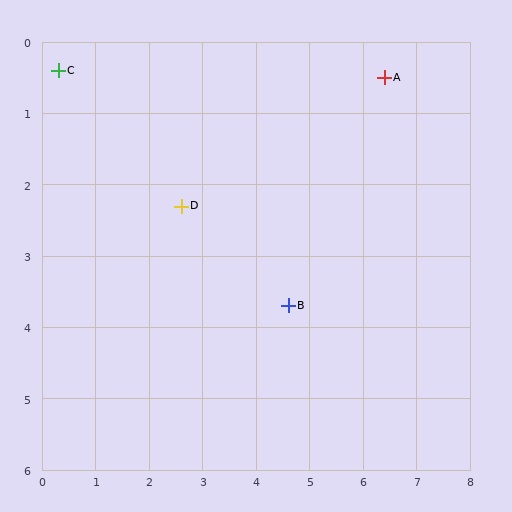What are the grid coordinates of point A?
Point A is at approximately (6.4, 0.5).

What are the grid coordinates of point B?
Point B is at approximately (4.6, 3.7).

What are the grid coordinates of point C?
Point C is at approximately (0.3, 0.4).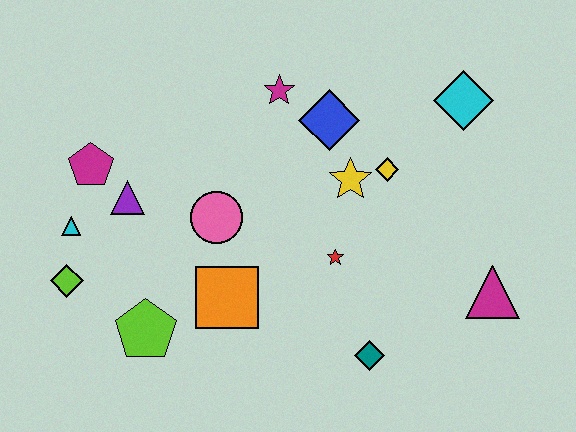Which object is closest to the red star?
The yellow star is closest to the red star.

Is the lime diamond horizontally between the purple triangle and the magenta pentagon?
No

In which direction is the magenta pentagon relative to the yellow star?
The magenta pentagon is to the left of the yellow star.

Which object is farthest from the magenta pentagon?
The magenta triangle is farthest from the magenta pentagon.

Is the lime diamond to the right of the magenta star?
No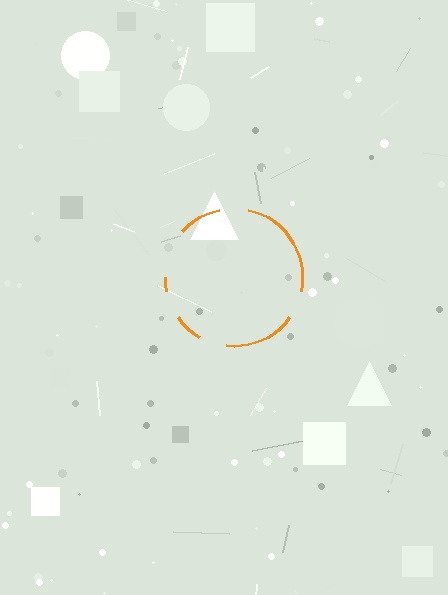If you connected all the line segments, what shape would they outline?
They would outline a circle.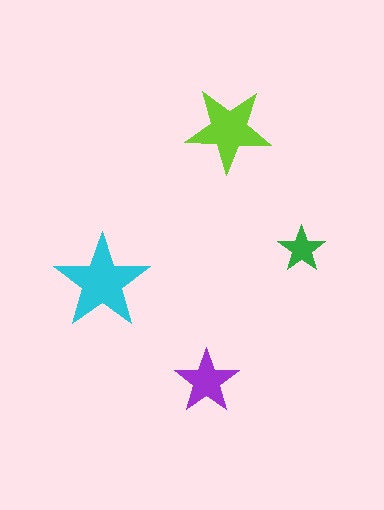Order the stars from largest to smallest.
the cyan one, the lime one, the purple one, the green one.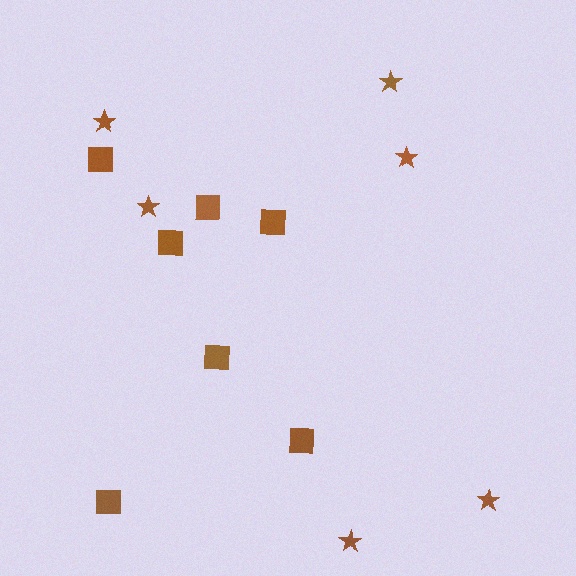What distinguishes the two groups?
There are 2 groups: one group of squares (7) and one group of stars (6).